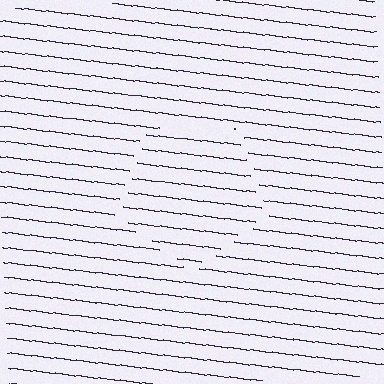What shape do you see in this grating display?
An illusory pentagon. The interior of the shape contains the same grating, shifted by half a period — the contour is defined by the phase discontinuity where line-ends from the inner and outer gratings abut.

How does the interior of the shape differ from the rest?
The interior of the shape contains the same grating, shifted by half a period — the contour is defined by the phase discontinuity where line-ends from the inner and outer gratings abut.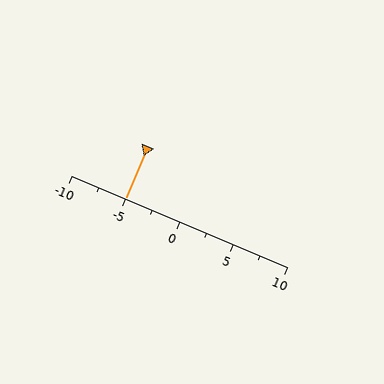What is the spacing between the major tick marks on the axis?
The major ticks are spaced 5 apart.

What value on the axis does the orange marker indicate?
The marker indicates approximately -5.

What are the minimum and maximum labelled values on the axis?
The axis runs from -10 to 10.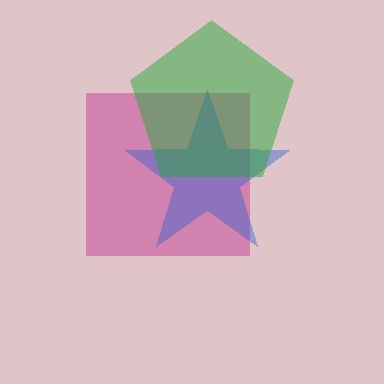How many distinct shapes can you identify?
There are 3 distinct shapes: a magenta square, a blue star, a green pentagon.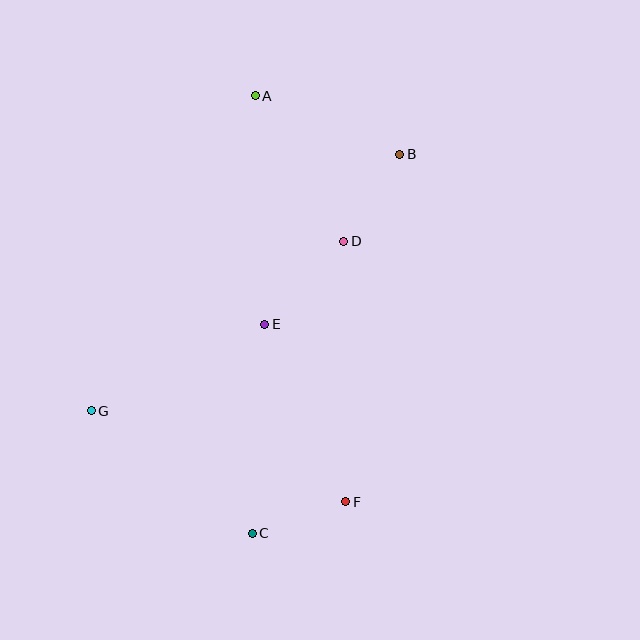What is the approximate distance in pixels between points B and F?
The distance between B and F is approximately 352 pixels.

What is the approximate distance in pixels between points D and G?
The distance between D and G is approximately 304 pixels.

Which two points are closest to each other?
Points C and F are closest to each other.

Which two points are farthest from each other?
Points A and C are farthest from each other.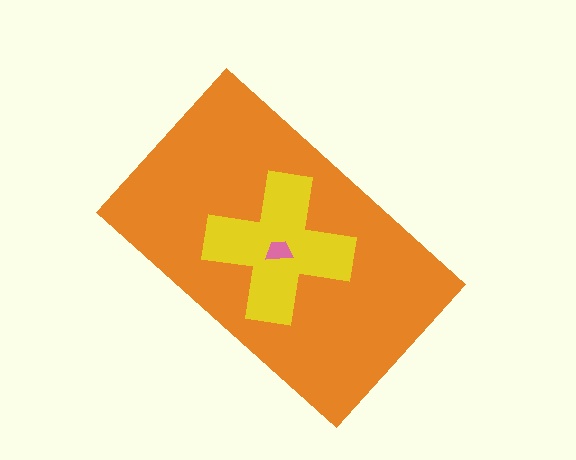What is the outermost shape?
The orange rectangle.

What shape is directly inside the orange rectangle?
The yellow cross.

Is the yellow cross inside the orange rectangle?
Yes.